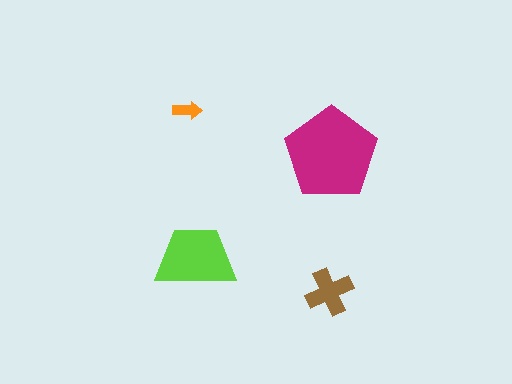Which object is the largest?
The magenta pentagon.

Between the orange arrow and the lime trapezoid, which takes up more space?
The lime trapezoid.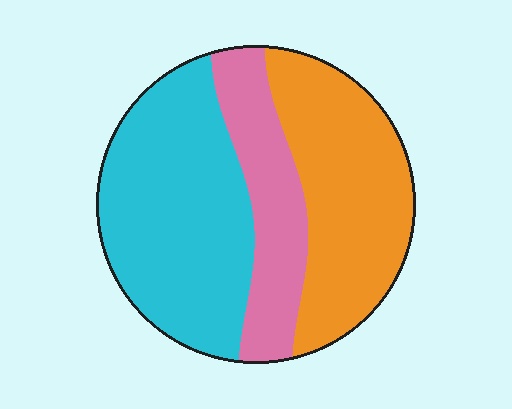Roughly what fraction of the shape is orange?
Orange takes up about three eighths (3/8) of the shape.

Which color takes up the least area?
Pink, at roughly 20%.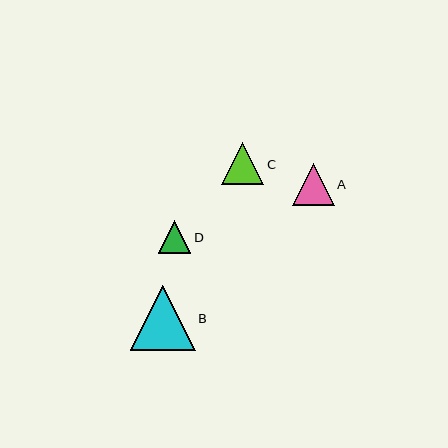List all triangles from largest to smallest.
From largest to smallest: B, C, A, D.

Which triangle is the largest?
Triangle B is the largest with a size of approximately 65 pixels.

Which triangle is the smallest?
Triangle D is the smallest with a size of approximately 32 pixels.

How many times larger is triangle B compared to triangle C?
Triangle B is approximately 1.6 times the size of triangle C.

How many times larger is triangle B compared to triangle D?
Triangle B is approximately 2.0 times the size of triangle D.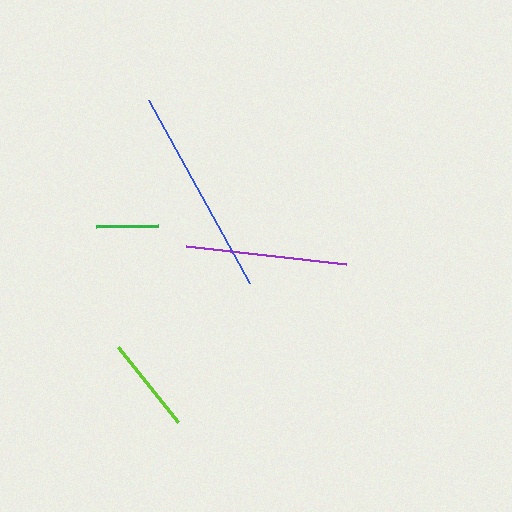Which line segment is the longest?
The blue line is the longest at approximately 209 pixels.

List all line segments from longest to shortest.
From longest to shortest: blue, purple, lime, green.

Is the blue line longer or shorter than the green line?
The blue line is longer than the green line.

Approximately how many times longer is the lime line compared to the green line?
The lime line is approximately 1.6 times the length of the green line.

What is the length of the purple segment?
The purple segment is approximately 161 pixels long.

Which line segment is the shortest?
The green line is the shortest at approximately 62 pixels.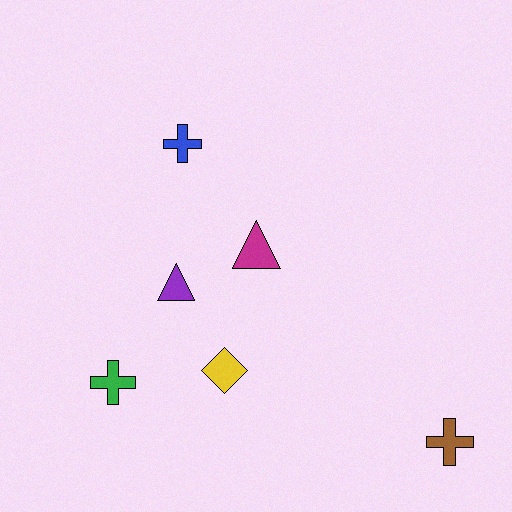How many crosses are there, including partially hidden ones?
There are 3 crosses.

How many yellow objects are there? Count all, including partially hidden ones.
There is 1 yellow object.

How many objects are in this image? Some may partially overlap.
There are 6 objects.